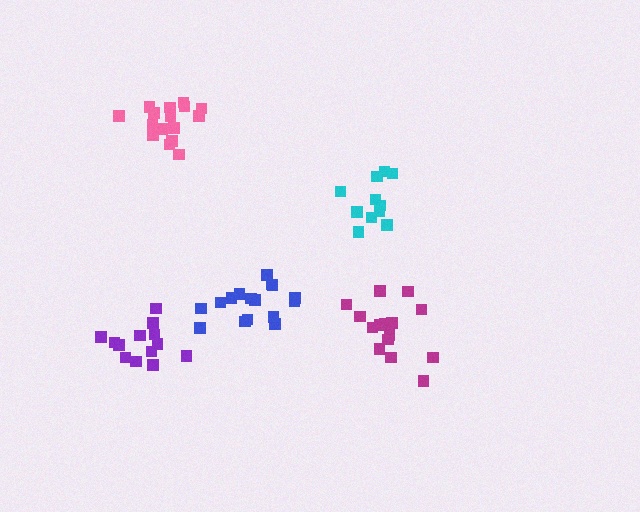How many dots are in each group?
Group 1: 16 dots, Group 2: 11 dots, Group 3: 15 dots, Group 4: 13 dots, Group 5: 16 dots (71 total).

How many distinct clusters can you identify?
There are 5 distinct clusters.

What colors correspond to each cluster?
The clusters are colored: blue, cyan, magenta, purple, pink.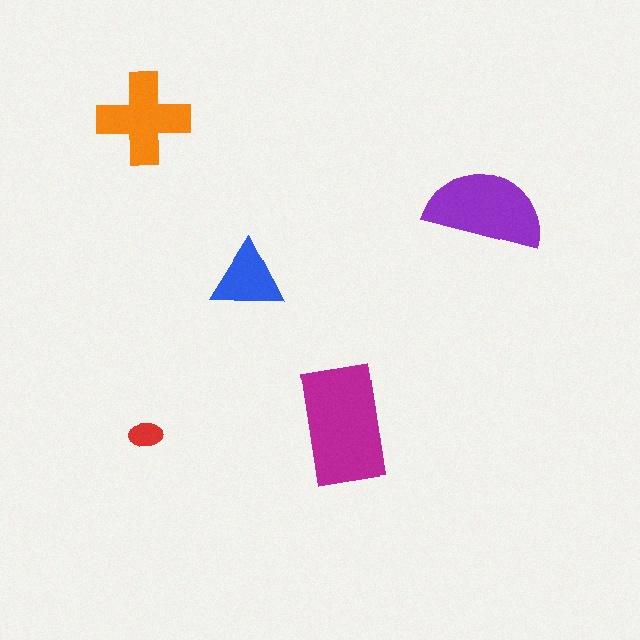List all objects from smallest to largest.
The red ellipse, the blue triangle, the orange cross, the purple semicircle, the magenta rectangle.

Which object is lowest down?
The red ellipse is bottommost.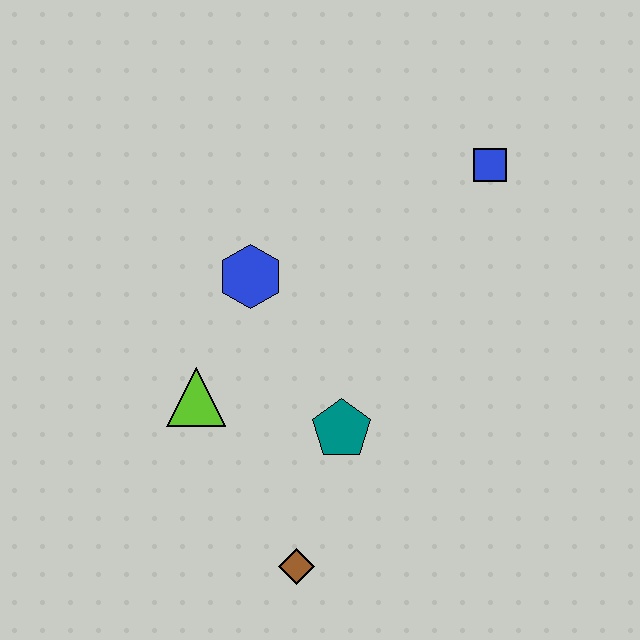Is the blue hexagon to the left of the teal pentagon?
Yes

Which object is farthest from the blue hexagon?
The brown diamond is farthest from the blue hexagon.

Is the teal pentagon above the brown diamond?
Yes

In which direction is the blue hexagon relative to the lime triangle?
The blue hexagon is above the lime triangle.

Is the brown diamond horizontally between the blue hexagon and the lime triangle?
No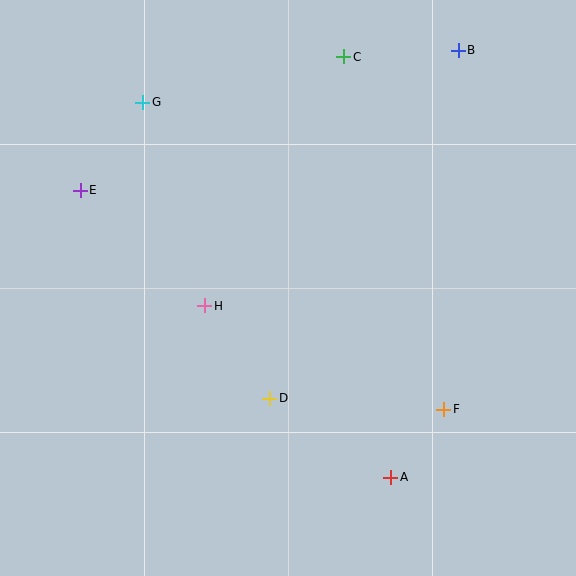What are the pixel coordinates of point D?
Point D is at (270, 398).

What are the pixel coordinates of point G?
Point G is at (143, 102).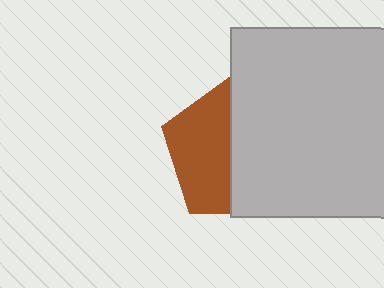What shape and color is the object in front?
The object in front is a light gray square.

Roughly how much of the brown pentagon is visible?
A small part of it is visible (roughly 45%).